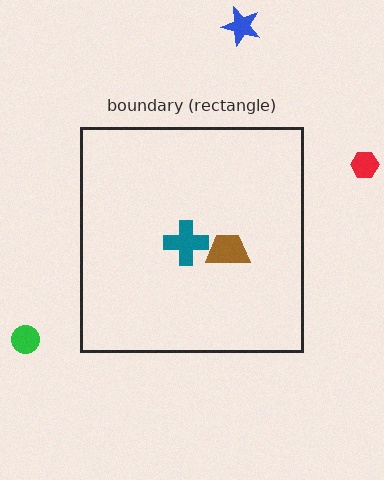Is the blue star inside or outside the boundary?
Outside.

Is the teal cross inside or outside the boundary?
Inside.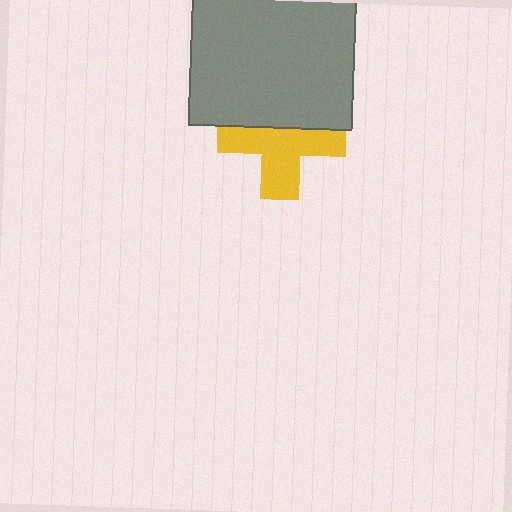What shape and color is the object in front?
The object in front is a gray square.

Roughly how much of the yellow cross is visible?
About half of it is visible (roughly 60%).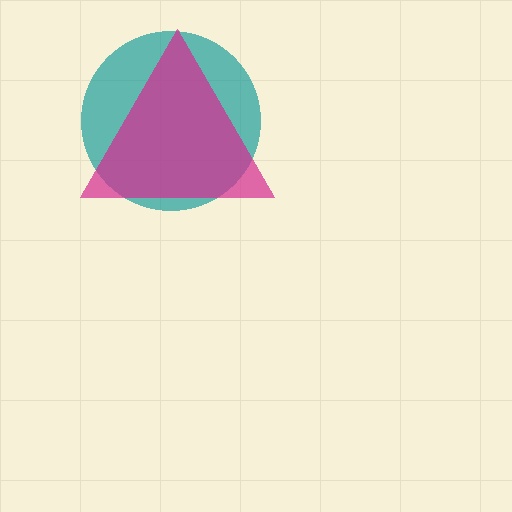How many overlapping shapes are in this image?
There are 2 overlapping shapes in the image.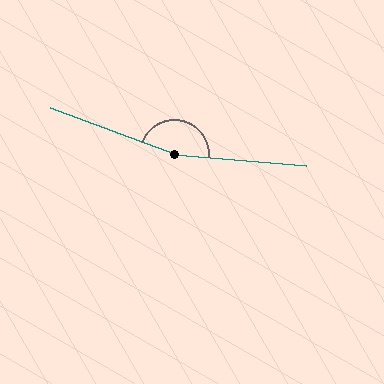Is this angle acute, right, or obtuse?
It is obtuse.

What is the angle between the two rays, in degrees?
Approximately 164 degrees.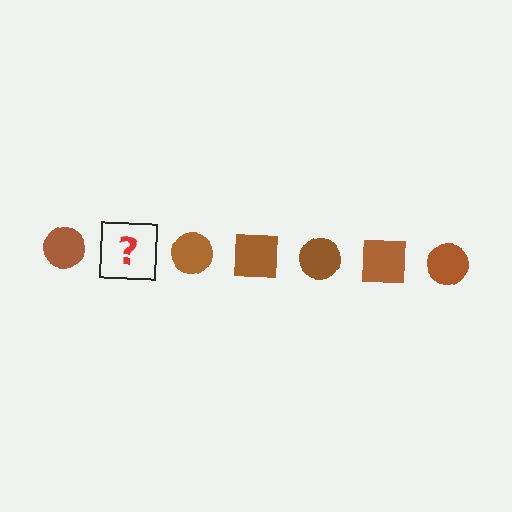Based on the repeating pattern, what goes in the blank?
The blank should be a brown square.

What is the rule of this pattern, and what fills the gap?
The rule is that the pattern cycles through circle, square shapes in brown. The gap should be filled with a brown square.